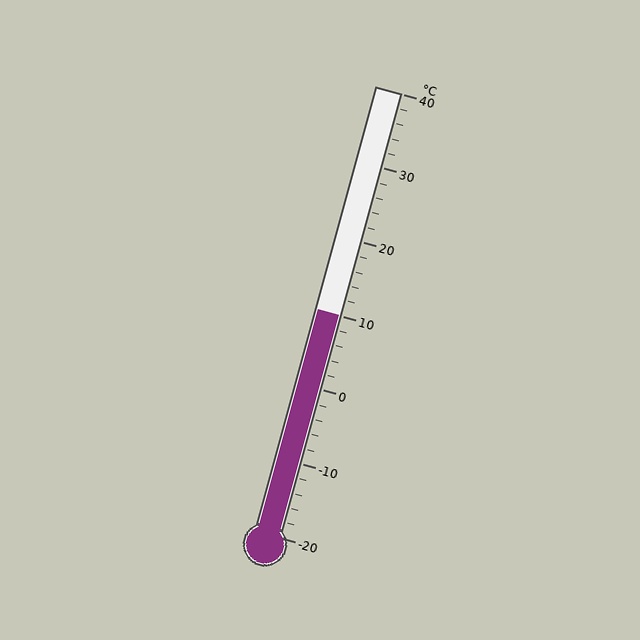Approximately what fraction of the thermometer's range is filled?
The thermometer is filled to approximately 50% of its range.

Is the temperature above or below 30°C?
The temperature is below 30°C.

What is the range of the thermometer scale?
The thermometer scale ranges from -20°C to 40°C.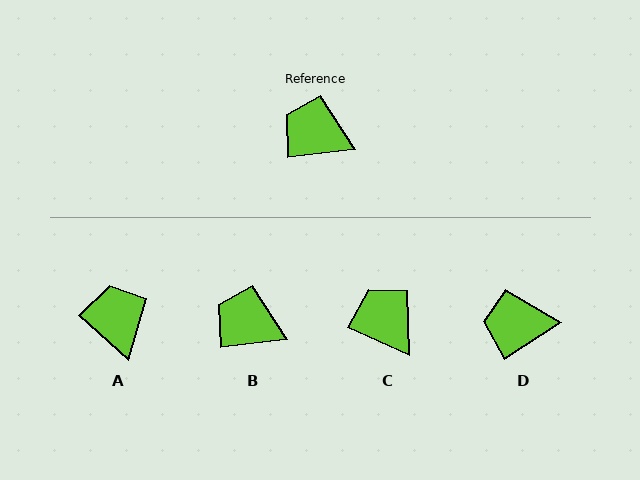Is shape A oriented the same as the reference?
No, it is off by about 49 degrees.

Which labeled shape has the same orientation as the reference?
B.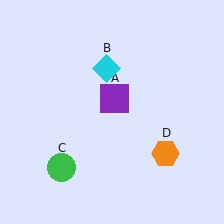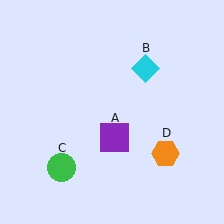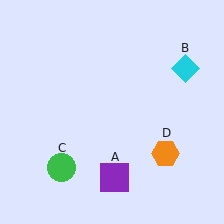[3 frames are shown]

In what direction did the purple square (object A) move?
The purple square (object A) moved down.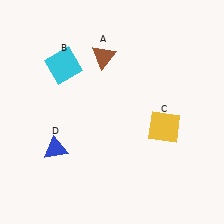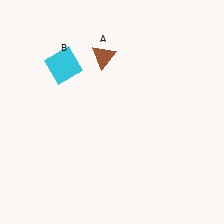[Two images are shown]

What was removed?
The yellow square (C), the blue triangle (D) were removed in Image 2.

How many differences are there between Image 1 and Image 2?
There are 2 differences between the two images.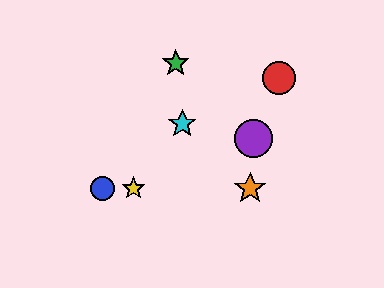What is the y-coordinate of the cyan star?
The cyan star is at y≈124.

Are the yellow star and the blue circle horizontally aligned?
Yes, both are at y≈188.